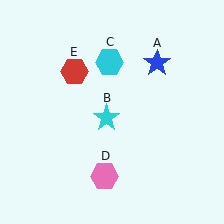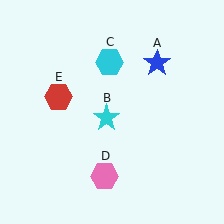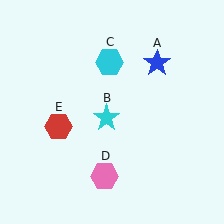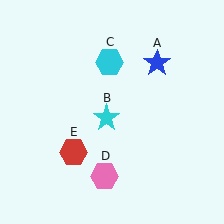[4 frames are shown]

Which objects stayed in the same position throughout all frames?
Blue star (object A) and cyan star (object B) and cyan hexagon (object C) and pink hexagon (object D) remained stationary.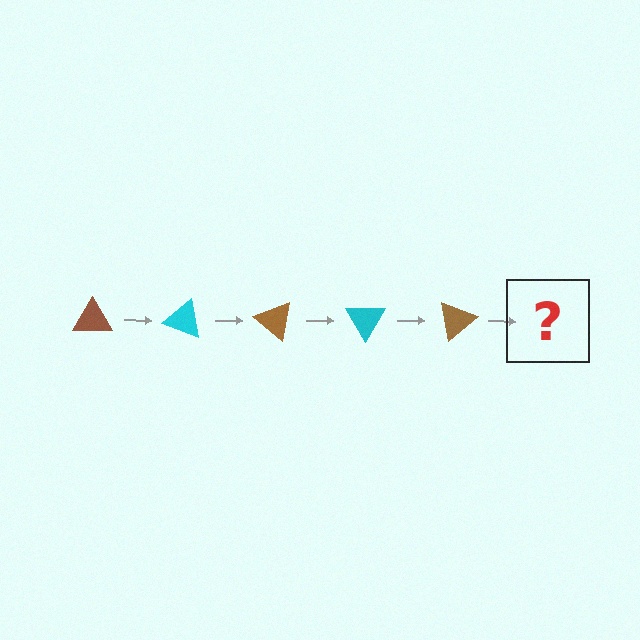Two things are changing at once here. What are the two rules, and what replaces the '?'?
The two rules are that it rotates 20 degrees each step and the color cycles through brown and cyan. The '?' should be a cyan triangle, rotated 100 degrees from the start.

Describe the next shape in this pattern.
It should be a cyan triangle, rotated 100 degrees from the start.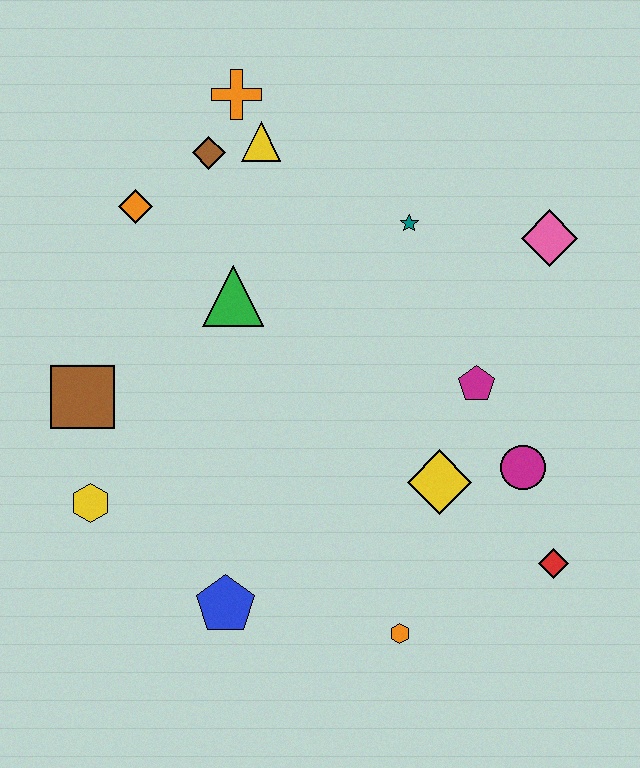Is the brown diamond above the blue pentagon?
Yes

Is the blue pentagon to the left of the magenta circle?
Yes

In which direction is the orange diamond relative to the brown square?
The orange diamond is above the brown square.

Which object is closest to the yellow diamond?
The magenta circle is closest to the yellow diamond.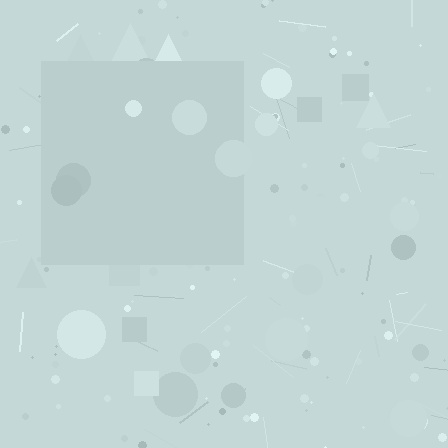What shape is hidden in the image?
A square is hidden in the image.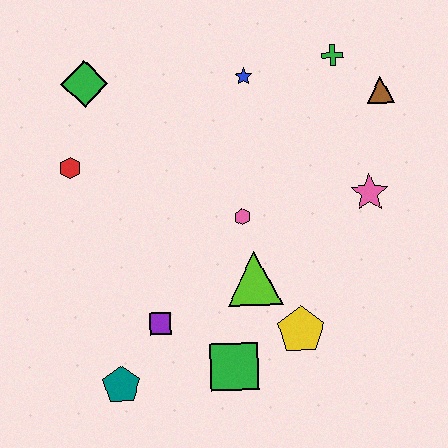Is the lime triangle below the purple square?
No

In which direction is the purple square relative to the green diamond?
The purple square is below the green diamond.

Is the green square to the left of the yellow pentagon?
Yes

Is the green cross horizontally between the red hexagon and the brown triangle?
Yes